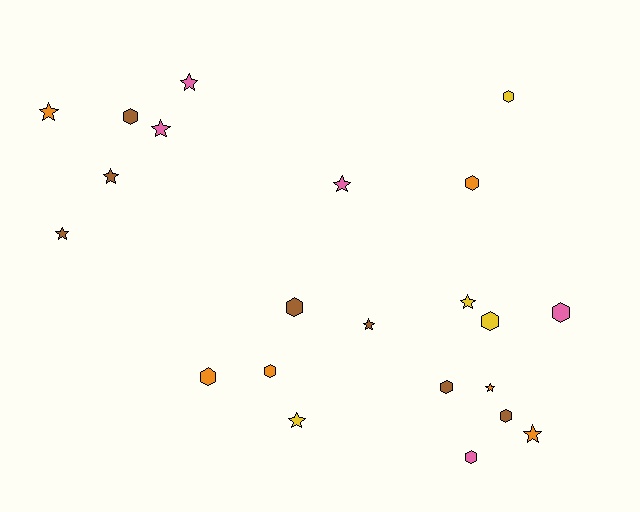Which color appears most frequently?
Brown, with 7 objects.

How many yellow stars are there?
There are 2 yellow stars.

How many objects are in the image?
There are 22 objects.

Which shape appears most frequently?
Star, with 11 objects.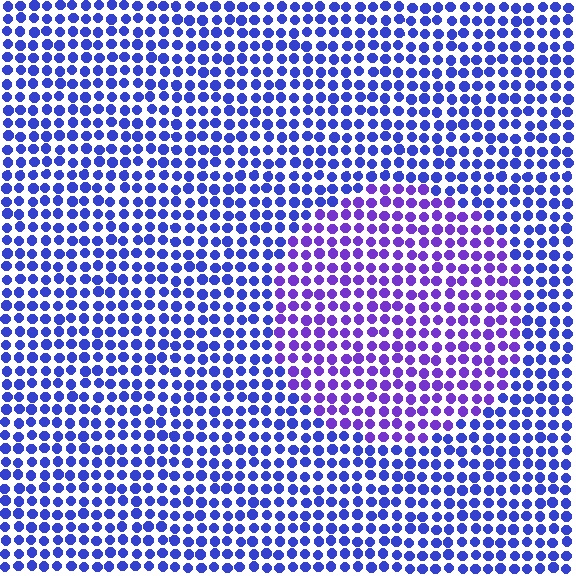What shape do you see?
I see a circle.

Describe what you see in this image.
The image is filled with small blue elements in a uniform arrangement. A circle-shaped region is visible where the elements are tinted to a slightly different hue, forming a subtle color boundary.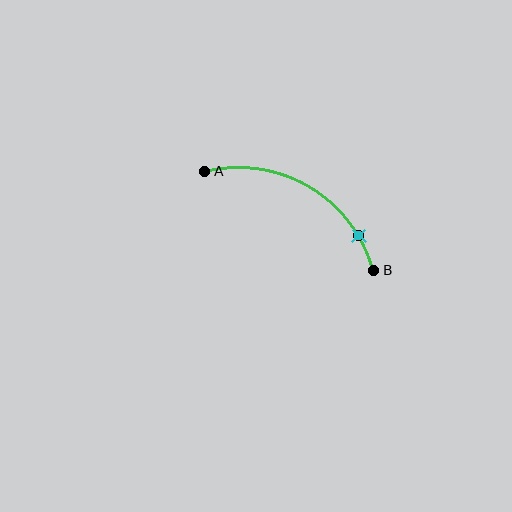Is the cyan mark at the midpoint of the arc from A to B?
No. The cyan mark lies on the arc but is closer to endpoint B. The arc midpoint would be at the point on the curve equidistant along the arc from both A and B.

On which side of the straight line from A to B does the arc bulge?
The arc bulges above the straight line connecting A and B.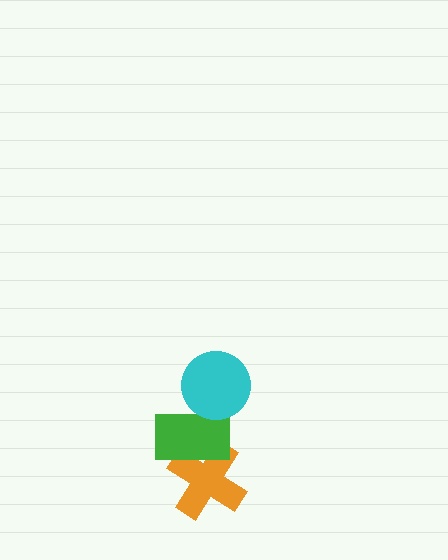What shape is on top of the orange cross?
The green rectangle is on top of the orange cross.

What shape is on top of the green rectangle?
The cyan circle is on top of the green rectangle.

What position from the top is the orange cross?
The orange cross is 3rd from the top.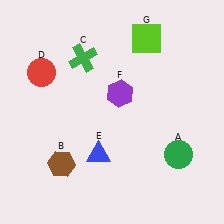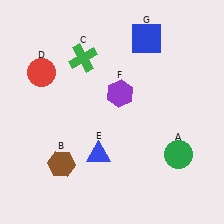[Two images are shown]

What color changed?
The square (G) changed from lime in Image 1 to blue in Image 2.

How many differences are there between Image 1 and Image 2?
There is 1 difference between the two images.